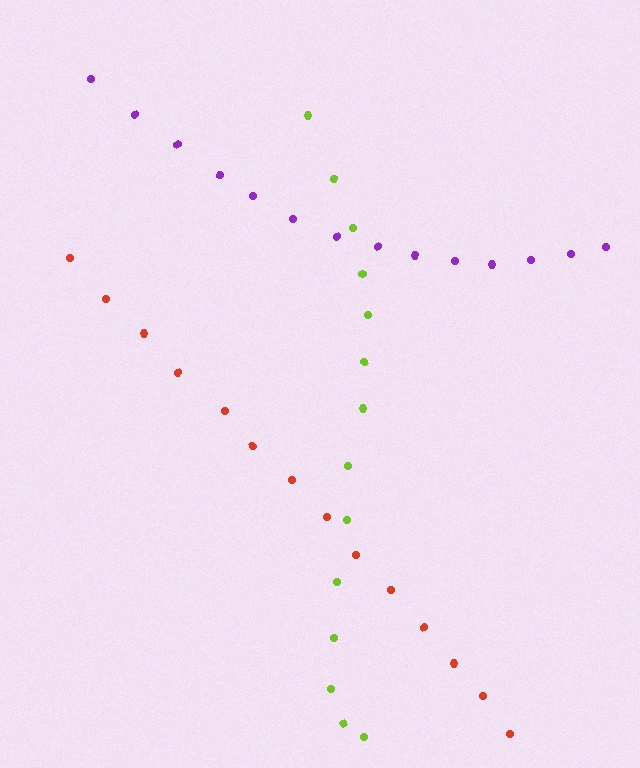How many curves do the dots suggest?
There are 3 distinct paths.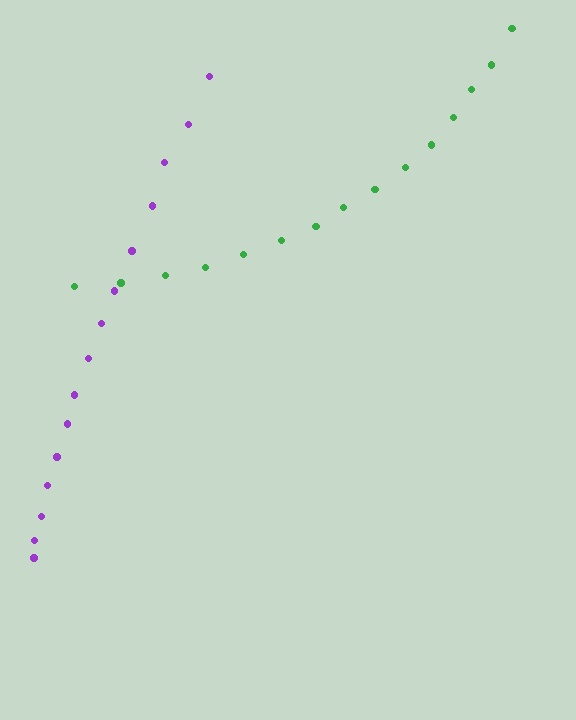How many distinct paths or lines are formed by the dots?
There are 2 distinct paths.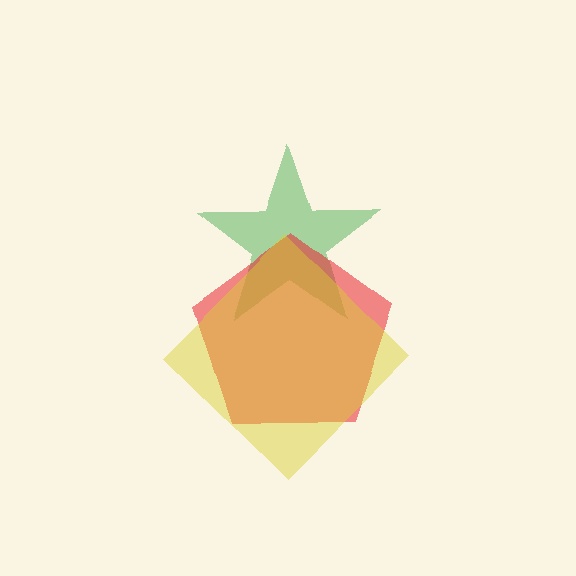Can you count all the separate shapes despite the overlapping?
Yes, there are 3 separate shapes.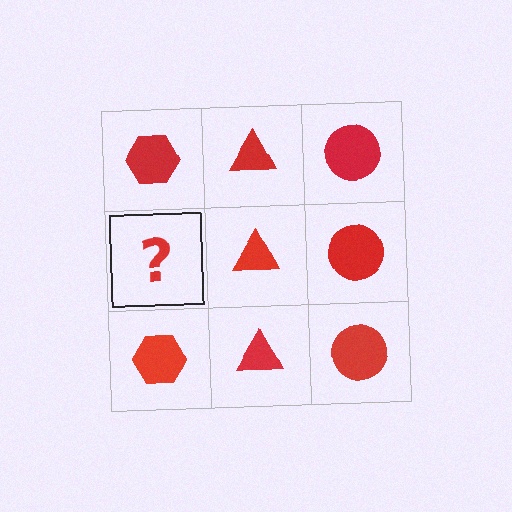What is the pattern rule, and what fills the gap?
The rule is that each column has a consistent shape. The gap should be filled with a red hexagon.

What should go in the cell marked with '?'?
The missing cell should contain a red hexagon.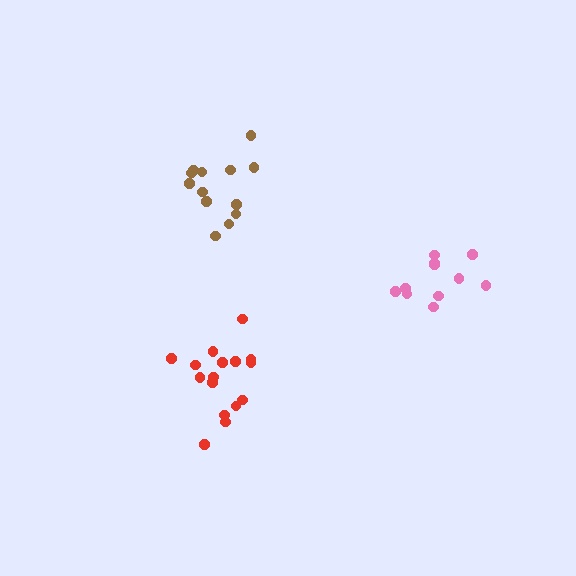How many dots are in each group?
Group 1: 13 dots, Group 2: 11 dots, Group 3: 16 dots (40 total).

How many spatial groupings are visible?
There are 3 spatial groupings.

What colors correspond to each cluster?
The clusters are colored: brown, pink, red.